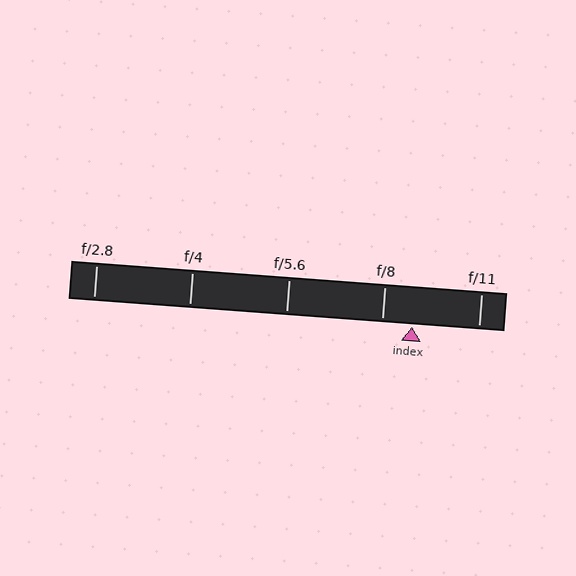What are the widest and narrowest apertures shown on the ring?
The widest aperture shown is f/2.8 and the narrowest is f/11.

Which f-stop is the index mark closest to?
The index mark is closest to f/8.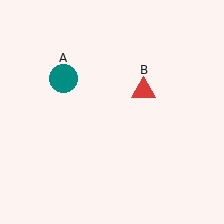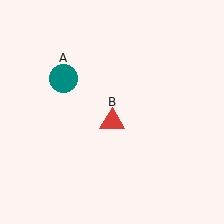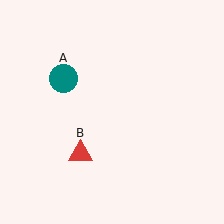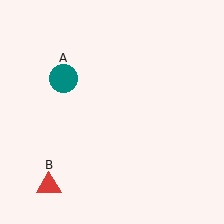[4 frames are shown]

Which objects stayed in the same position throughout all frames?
Teal circle (object A) remained stationary.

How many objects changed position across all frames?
1 object changed position: red triangle (object B).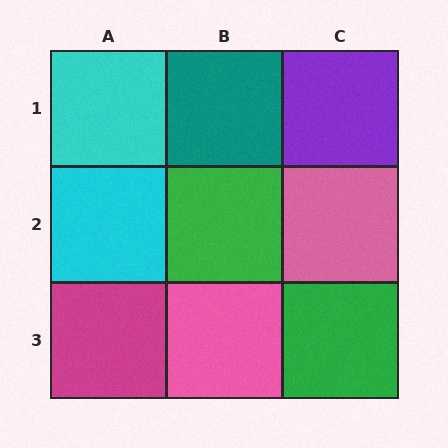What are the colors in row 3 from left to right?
Magenta, pink, green.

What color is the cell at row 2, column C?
Pink.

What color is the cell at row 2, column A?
Cyan.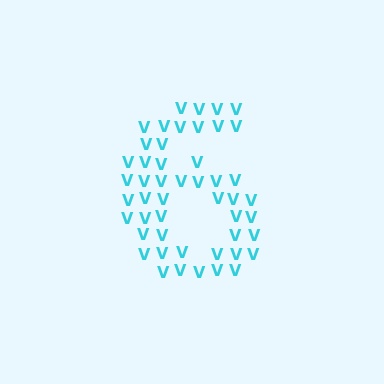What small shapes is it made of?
It is made of small letter V's.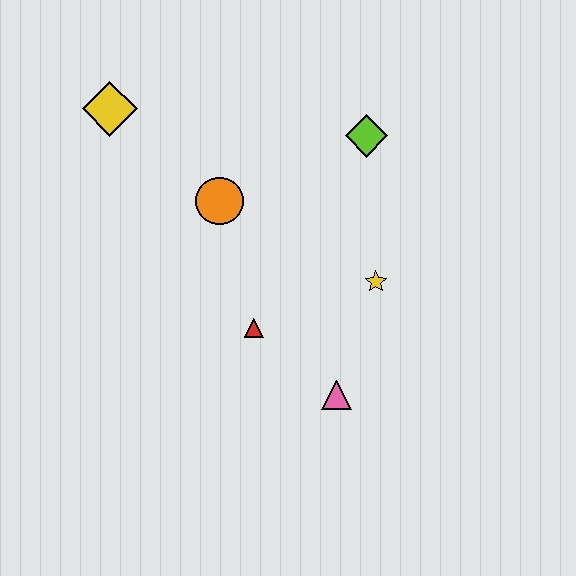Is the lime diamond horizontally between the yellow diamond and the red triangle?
No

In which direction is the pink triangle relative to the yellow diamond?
The pink triangle is below the yellow diamond.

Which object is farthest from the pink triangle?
The yellow diamond is farthest from the pink triangle.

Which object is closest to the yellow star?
The pink triangle is closest to the yellow star.